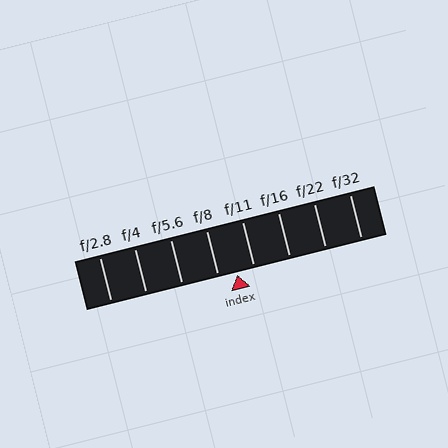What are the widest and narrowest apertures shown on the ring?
The widest aperture shown is f/2.8 and the narrowest is f/32.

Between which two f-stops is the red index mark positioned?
The index mark is between f/8 and f/11.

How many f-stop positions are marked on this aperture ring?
There are 8 f-stop positions marked.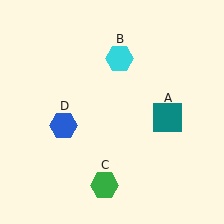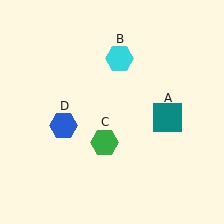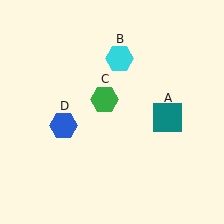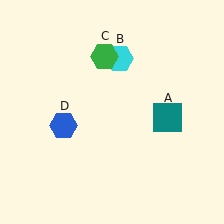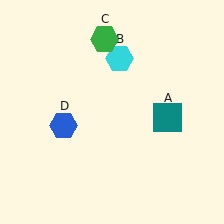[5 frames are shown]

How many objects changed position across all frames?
1 object changed position: green hexagon (object C).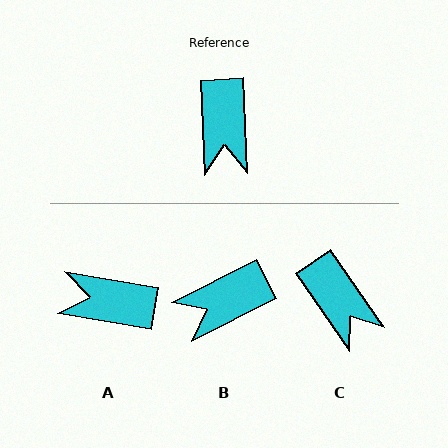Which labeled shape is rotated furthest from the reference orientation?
A, about 103 degrees away.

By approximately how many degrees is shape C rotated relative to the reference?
Approximately 32 degrees counter-clockwise.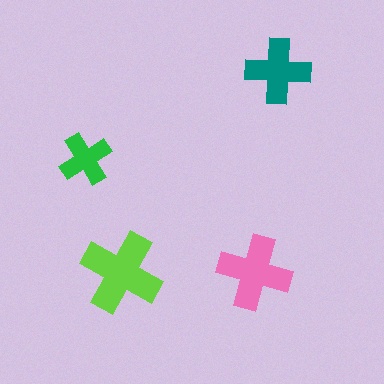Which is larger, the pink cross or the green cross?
The pink one.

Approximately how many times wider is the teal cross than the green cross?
About 1.5 times wider.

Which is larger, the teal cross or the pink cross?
The pink one.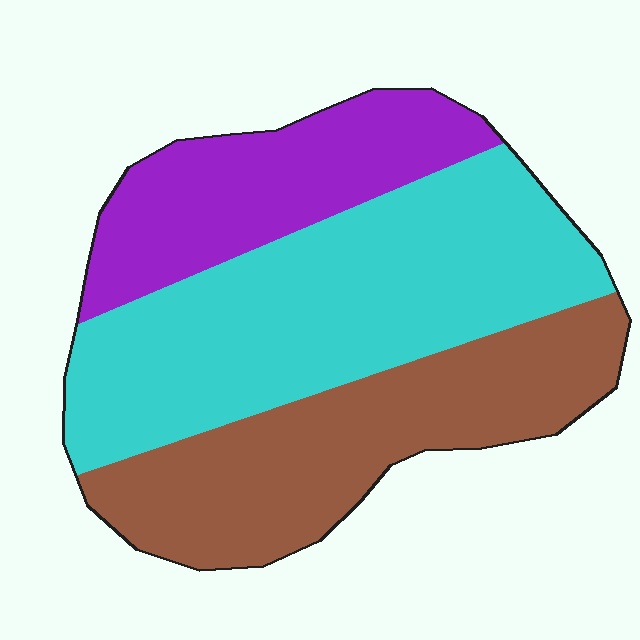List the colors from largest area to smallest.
From largest to smallest: cyan, brown, purple.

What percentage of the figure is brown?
Brown covers about 35% of the figure.